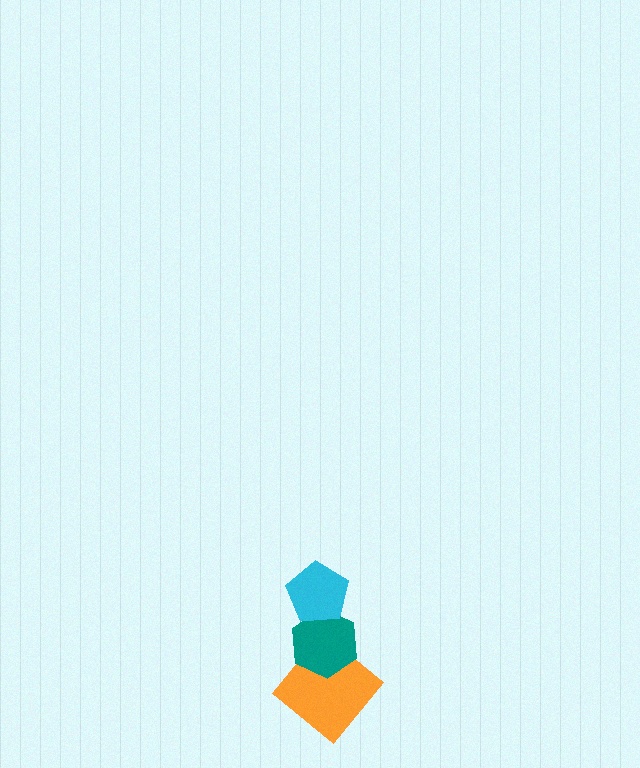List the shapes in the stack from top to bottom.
From top to bottom: the cyan pentagon, the teal hexagon, the orange diamond.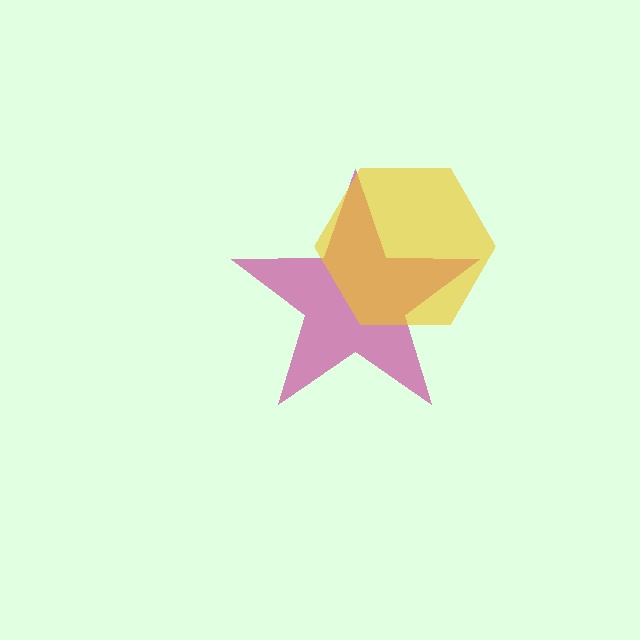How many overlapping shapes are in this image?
There are 2 overlapping shapes in the image.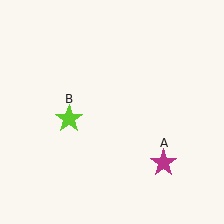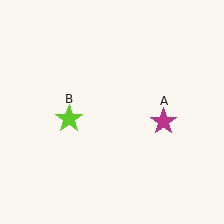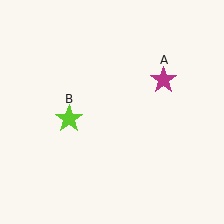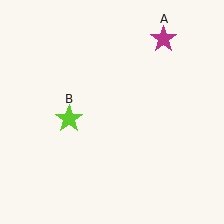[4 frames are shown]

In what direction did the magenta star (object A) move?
The magenta star (object A) moved up.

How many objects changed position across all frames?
1 object changed position: magenta star (object A).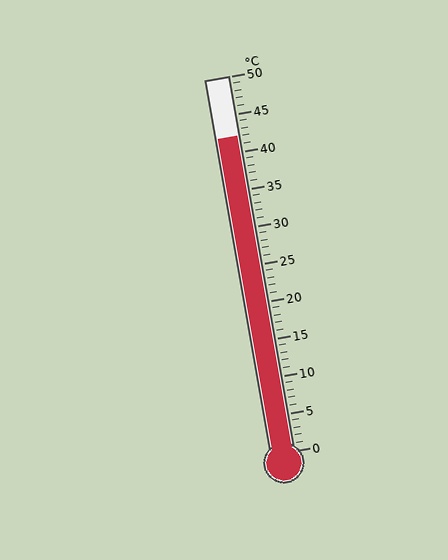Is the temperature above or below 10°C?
The temperature is above 10°C.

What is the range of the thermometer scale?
The thermometer scale ranges from 0°C to 50°C.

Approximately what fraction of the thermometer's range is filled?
The thermometer is filled to approximately 85% of its range.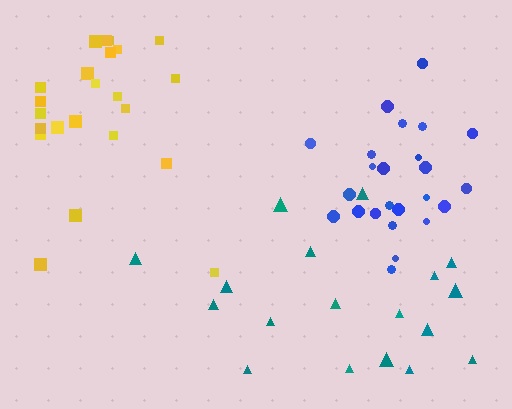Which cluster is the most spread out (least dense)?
Teal.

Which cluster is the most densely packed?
Blue.